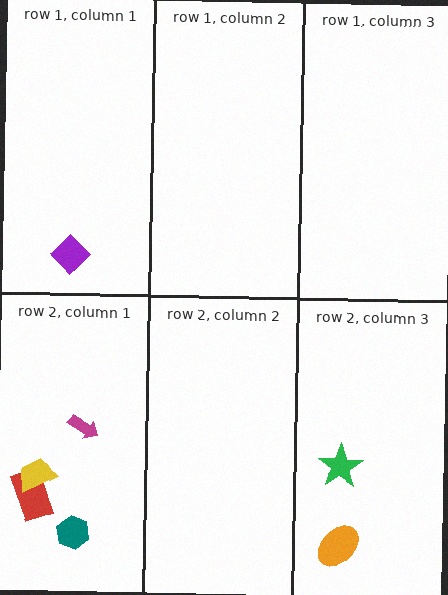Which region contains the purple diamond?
The row 1, column 1 region.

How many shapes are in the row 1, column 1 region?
1.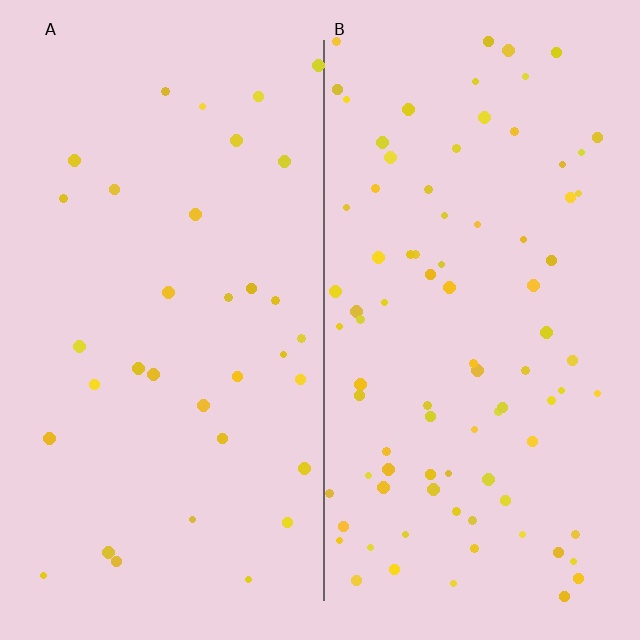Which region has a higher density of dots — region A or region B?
B (the right).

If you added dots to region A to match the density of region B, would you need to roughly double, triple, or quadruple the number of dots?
Approximately triple.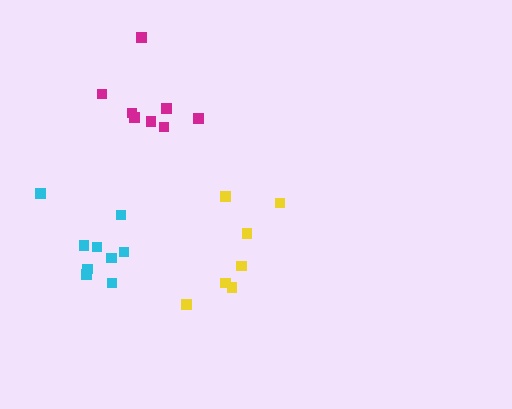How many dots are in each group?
Group 1: 9 dots, Group 2: 8 dots, Group 3: 7 dots (24 total).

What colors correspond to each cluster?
The clusters are colored: cyan, magenta, yellow.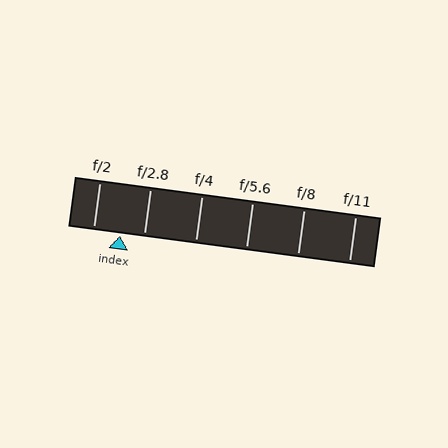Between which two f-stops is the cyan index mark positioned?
The index mark is between f/2 and f/2.8.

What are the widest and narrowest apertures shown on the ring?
The widest aperture shown is f/2 and the narrowest is f/11.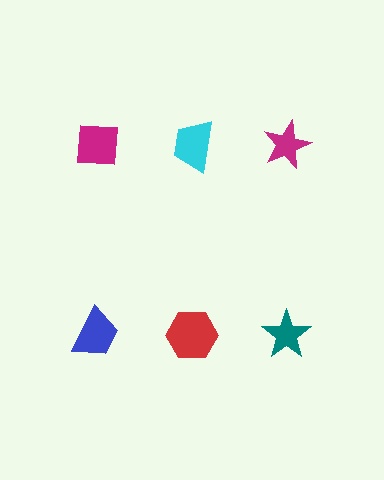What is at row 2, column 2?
A red hexagon.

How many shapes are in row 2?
3 shapes.